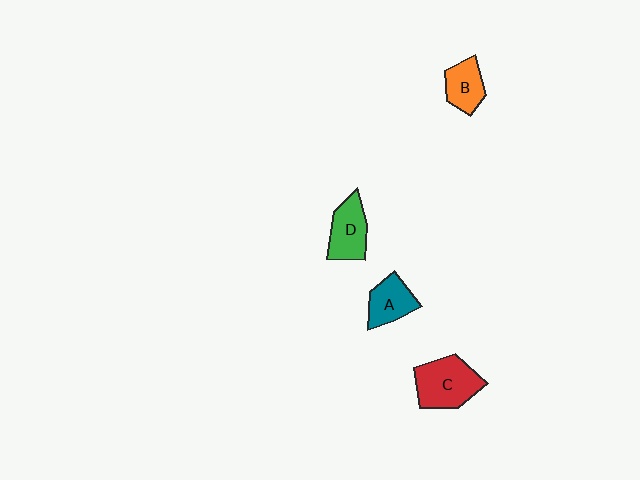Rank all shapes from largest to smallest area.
From largest to smallest: C (red), D (green), A (teal), B (orange).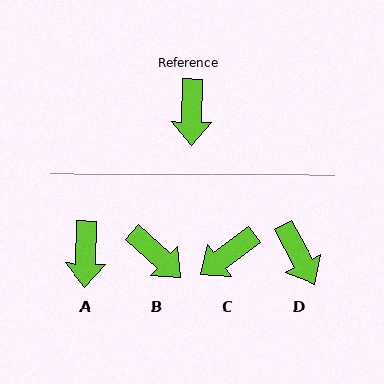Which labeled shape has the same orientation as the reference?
A.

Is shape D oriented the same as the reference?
No, it is off by about 30 degrees.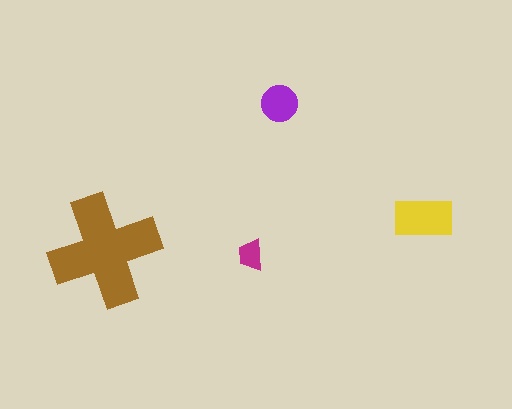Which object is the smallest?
The magenta trapezoid.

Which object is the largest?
The brown cross.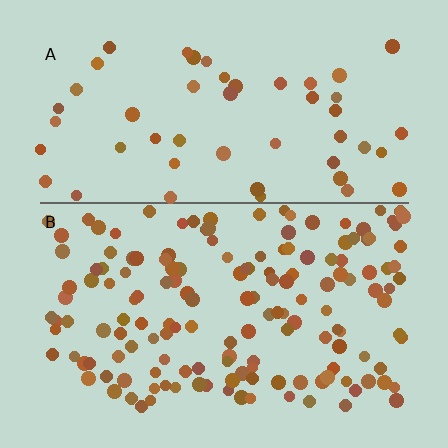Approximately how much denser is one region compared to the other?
Approximately 3.1× — region B over region A.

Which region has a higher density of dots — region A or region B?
B (the bottom).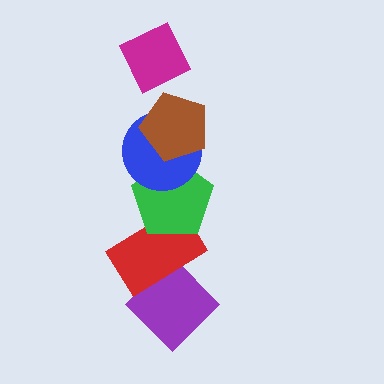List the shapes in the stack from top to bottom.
From top to bottom: the magenta diamond, the brown pentagon, the blue circle, the green pentagon, the red rectangle, the purple diamond.